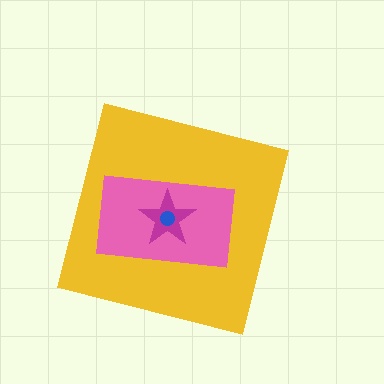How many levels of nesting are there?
4.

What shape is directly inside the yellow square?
The pink rectangle.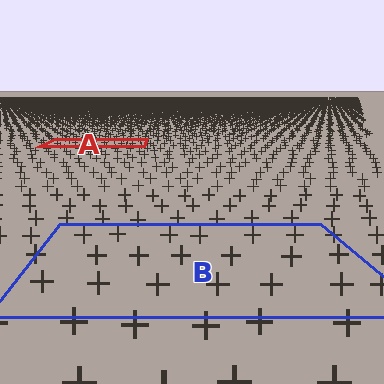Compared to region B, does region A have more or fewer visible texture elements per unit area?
Region A has more texture elements per unit area — they are packed more densely because it is farther away.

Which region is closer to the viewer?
Region B is closer. The texture elements there are larger and more spread out.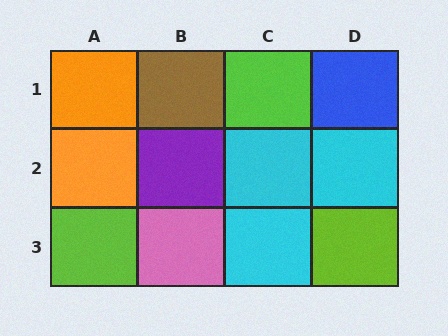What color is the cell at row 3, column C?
Cyan.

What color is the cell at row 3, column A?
Lime.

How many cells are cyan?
3 cells are cyan.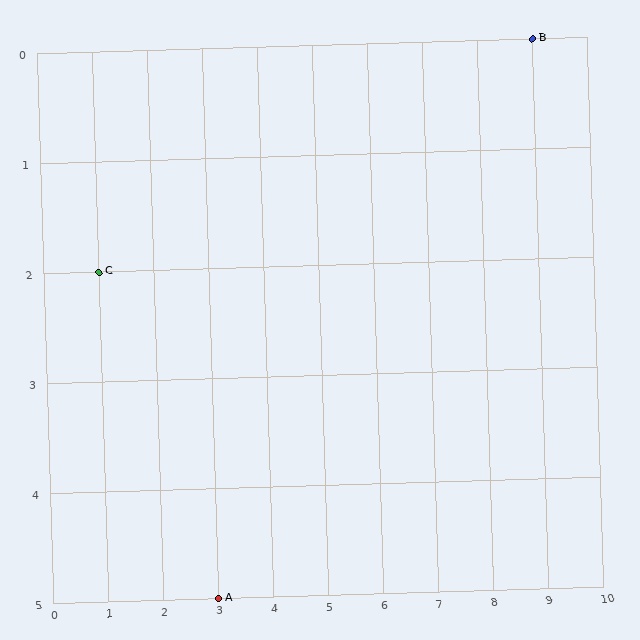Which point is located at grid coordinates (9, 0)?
Point B is at (9, 0).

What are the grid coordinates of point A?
Point A is at grid coordinates (3, 5).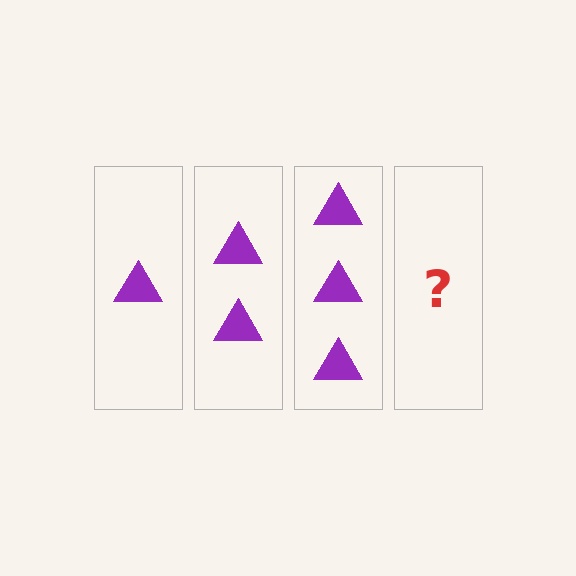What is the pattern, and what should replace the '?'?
The pattern is that each step adds one more triangle. The '?' should be 4 triangles.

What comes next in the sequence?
The next element should be 4 triangles.